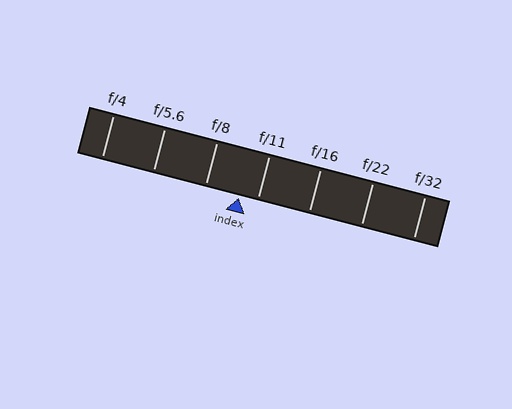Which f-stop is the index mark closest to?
The index mark is closest to f/11.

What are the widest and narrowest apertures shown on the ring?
The widest aperture shown is f/4 and the narrowest is f/32.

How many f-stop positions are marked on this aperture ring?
There are 7 f-stop positions marked.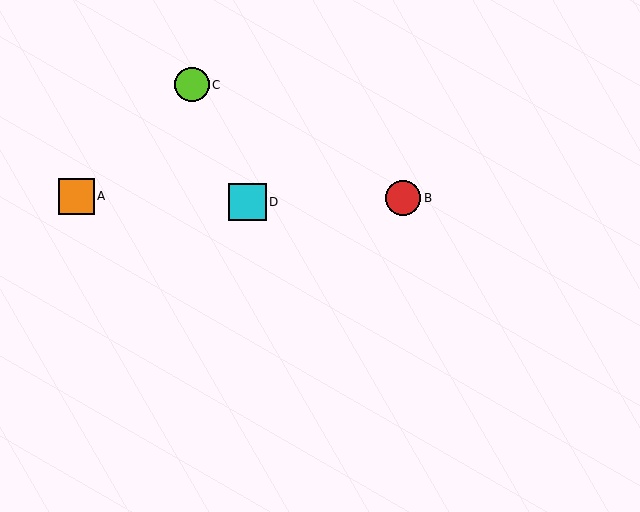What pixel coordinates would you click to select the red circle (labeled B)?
Click at (403, 198) to select the red circle B.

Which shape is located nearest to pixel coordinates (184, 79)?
The lime circle (labeled C) at (192, 85) is nearest to that location.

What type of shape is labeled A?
Shape A is an orange square.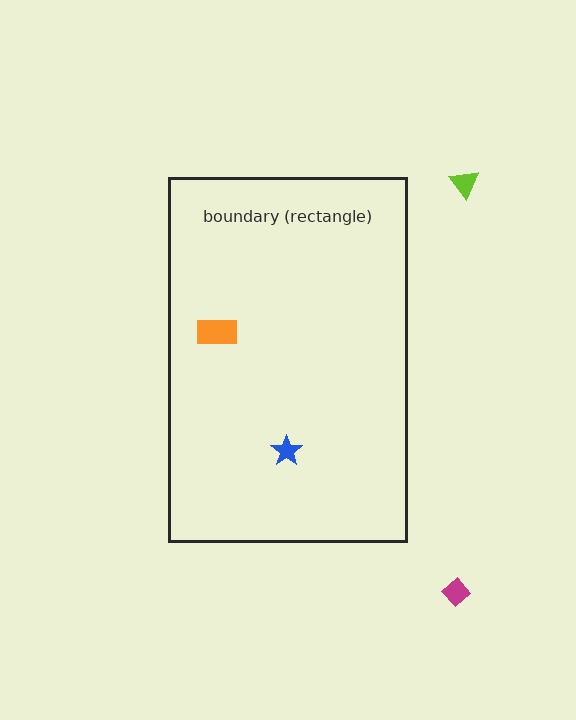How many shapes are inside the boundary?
2 inside, 2 outside.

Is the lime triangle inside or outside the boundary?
Outside.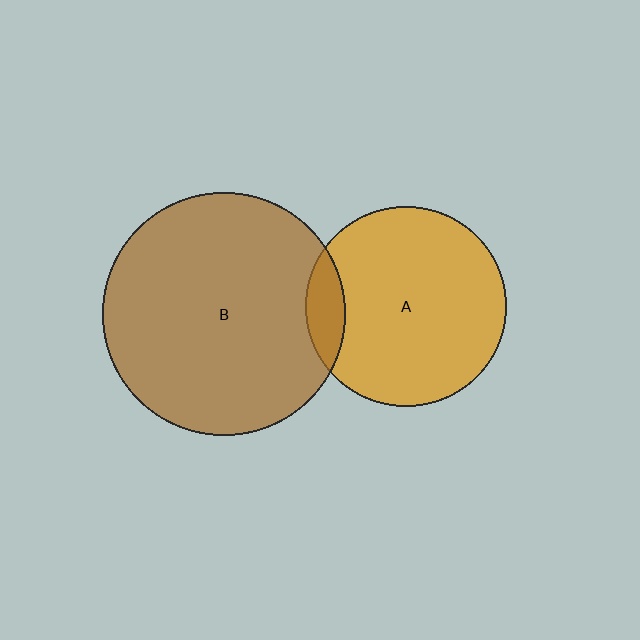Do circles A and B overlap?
Yes.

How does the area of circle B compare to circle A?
Approximately 1.5 times.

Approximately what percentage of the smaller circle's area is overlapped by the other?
Approximately 10%.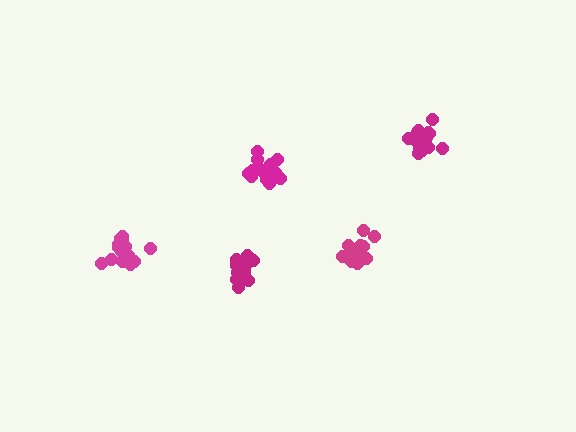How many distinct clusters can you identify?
There are 5 distinct clusters.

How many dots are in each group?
Group 1: 17 dots, Group 2: 19 dots, Group 3: 18 dots, Group 4: 14 dots, Group 5: 16 dots (84 total).